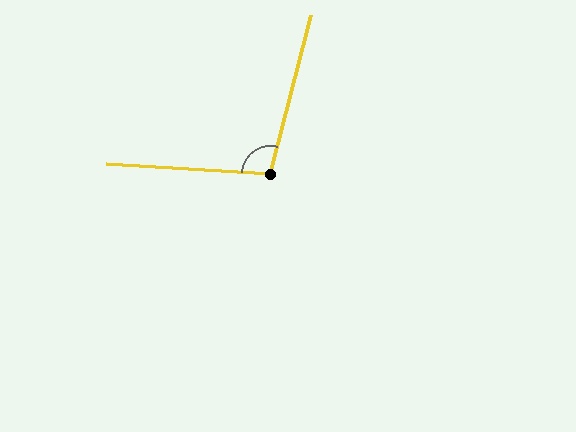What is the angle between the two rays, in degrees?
Approximately 101 degrees.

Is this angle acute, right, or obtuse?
It is obtuse.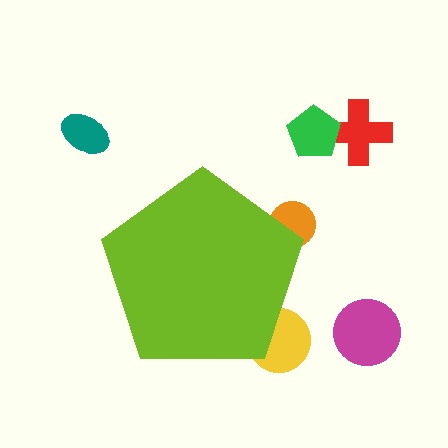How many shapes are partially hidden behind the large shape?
2 shapes are partially hidden.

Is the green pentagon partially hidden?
No, the green pentagon is fully visible.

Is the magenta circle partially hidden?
No, the magenta circle is fully visible.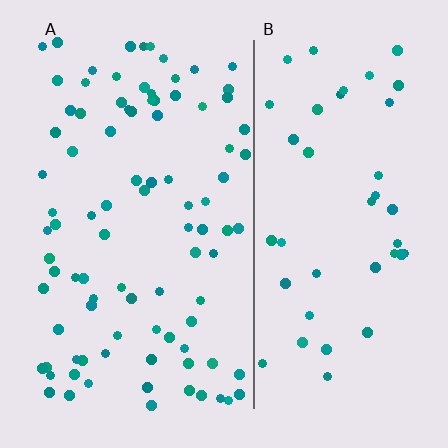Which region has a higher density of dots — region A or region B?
A (the left).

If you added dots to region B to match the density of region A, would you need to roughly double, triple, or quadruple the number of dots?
Approximately double.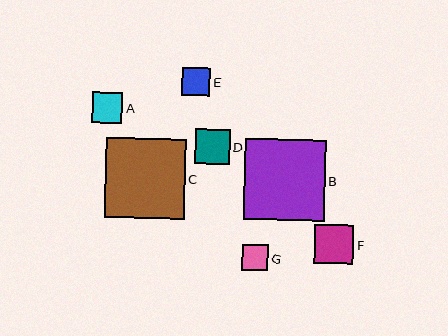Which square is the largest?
Square B is the largest with a size of approximately 81 pixels.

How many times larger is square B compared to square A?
Square B is approximately 2.6 times the size of square A.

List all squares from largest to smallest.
From largest to smallest: B, C, F, D, A, E, G.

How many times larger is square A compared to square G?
Square A is approximately 1.2 times the size of square G.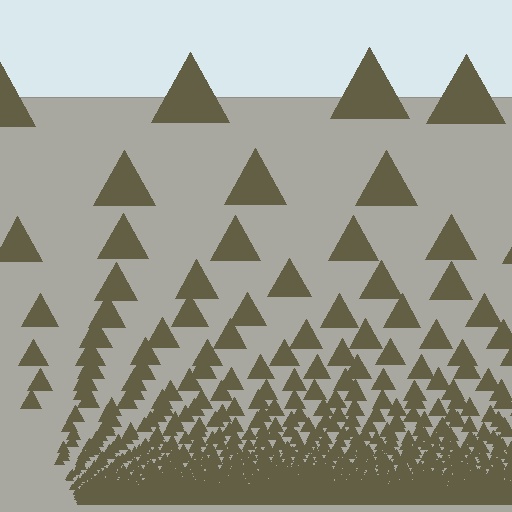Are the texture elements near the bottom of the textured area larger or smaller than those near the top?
Smaller. The gradient is inverted — elements near the bottom are smaller and denser.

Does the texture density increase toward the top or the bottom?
Density increases toward the bottom.